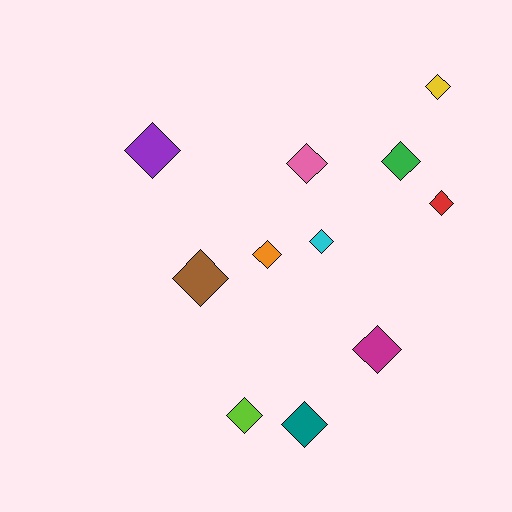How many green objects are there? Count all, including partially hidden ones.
There is 1 green object.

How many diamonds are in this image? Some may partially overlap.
There are 11 diamonds.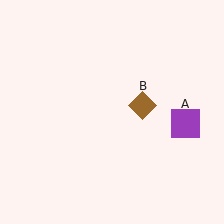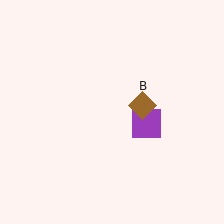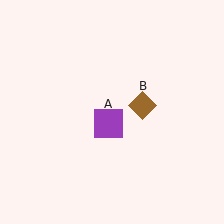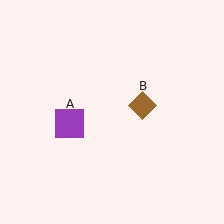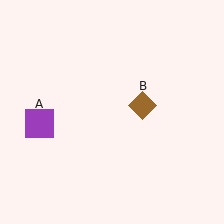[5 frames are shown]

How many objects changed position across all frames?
1 object changed position: purple square (object A).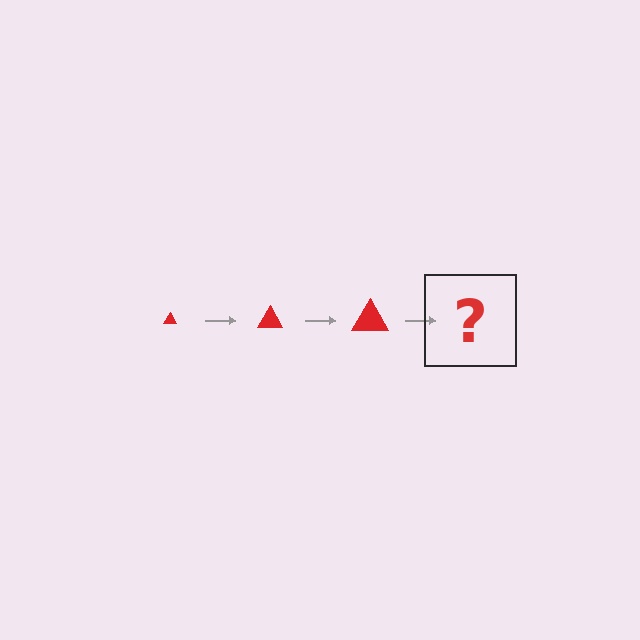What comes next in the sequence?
The next element should be a red triangle, larger than the previous one.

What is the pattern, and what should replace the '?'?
The pattern is that the triangle gets progressively larger each step. The '?' should be a red triangle, larger than the previous one.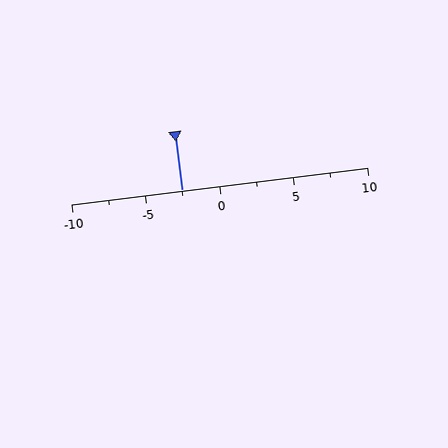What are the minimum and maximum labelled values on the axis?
The axis runs from -10 to 10.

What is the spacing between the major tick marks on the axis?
The major ticks are spaced 5 apart.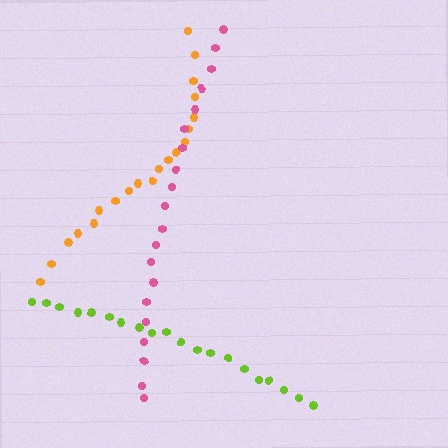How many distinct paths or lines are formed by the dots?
There are 3 distinct paths.